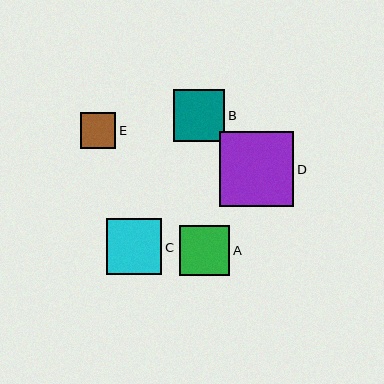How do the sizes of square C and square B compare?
Square C and square B are approximately the same size.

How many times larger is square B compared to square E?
Square B is approximately 1.4 times the size of square E.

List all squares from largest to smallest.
From largest to smallest: D, C, B, A, E.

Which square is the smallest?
Square E is the smallest with a size of approximately 36 pixels.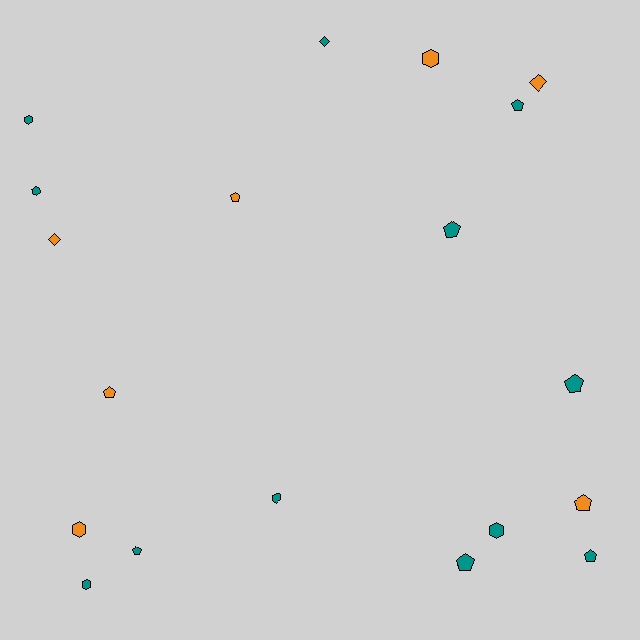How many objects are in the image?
There are 19 objects.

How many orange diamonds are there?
There are 2 orange diamonds.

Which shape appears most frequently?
Pentagon, with 9 objects.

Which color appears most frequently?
Teal, with 12 objects.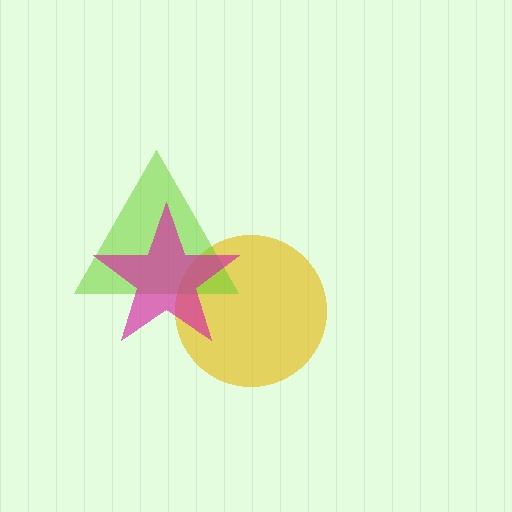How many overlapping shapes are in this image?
There are 3 overlapping shapes in the image.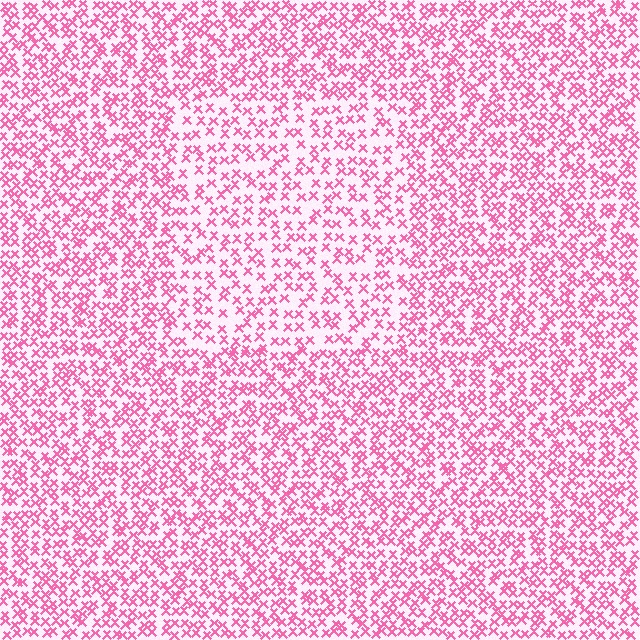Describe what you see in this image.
The image contains small pink elements arranged at two different densities. A rectangle-shaped region is visible where the elements are less densely packed than the surrounding area.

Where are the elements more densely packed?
The elements are more densely packed outside the rectangle boundary.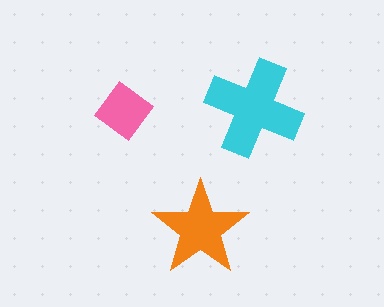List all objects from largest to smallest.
The cyan cross, the orange star, the pink diamond.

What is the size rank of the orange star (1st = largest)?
2nd.